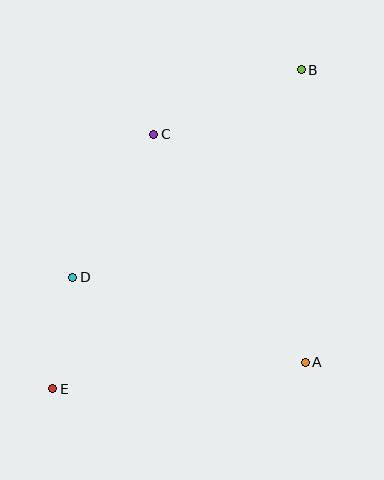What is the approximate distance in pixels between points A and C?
The distance between A and C is approximately 274 pixels.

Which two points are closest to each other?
Points D and E are closest to each other.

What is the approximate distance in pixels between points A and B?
The distance between A and B is approximately 293 pixels.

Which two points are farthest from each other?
Points B and E are farthest from each other.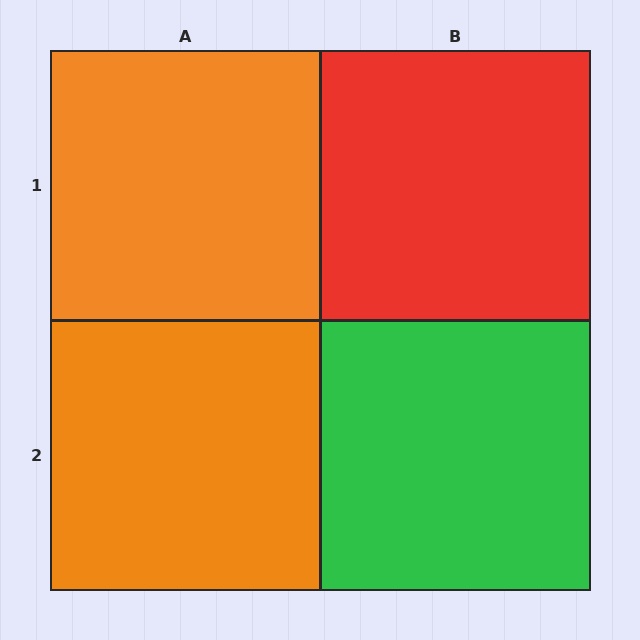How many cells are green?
1 cell is green.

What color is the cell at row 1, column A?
Orange.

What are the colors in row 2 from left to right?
Orange, green.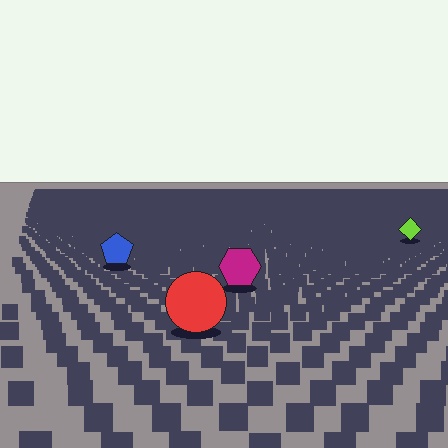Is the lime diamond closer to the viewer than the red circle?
No. The red circle is closer — you can tell from the texture gradient: the ground texture is coarser near it.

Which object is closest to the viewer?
The red circle is closest. The texture marks near it are larger and more spread out.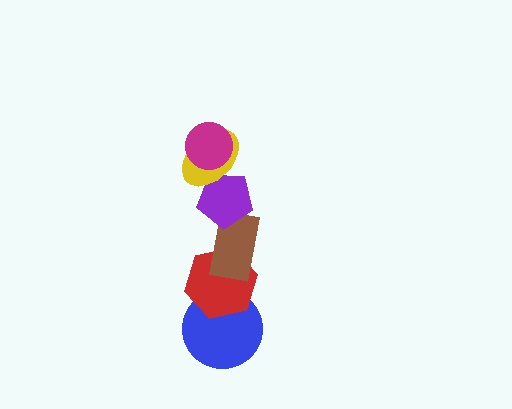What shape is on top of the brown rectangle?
The purple pentagon is on top of the brown rectangle.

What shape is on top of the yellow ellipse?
The magenta circle is on top of the yellow ellipse.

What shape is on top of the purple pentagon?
The yellow ellipse is on top of the purple pentagon.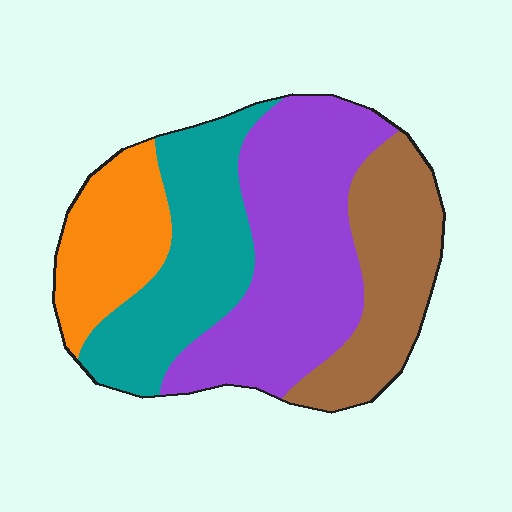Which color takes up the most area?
Purple, at roughly 35%.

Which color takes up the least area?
Orange, at roughly 15%.